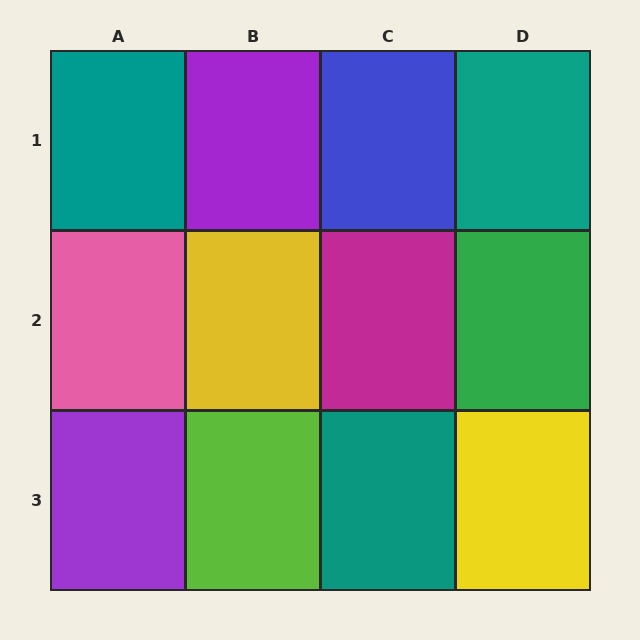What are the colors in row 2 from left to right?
Pink, yellow, magenta, green.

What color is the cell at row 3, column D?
Yellow.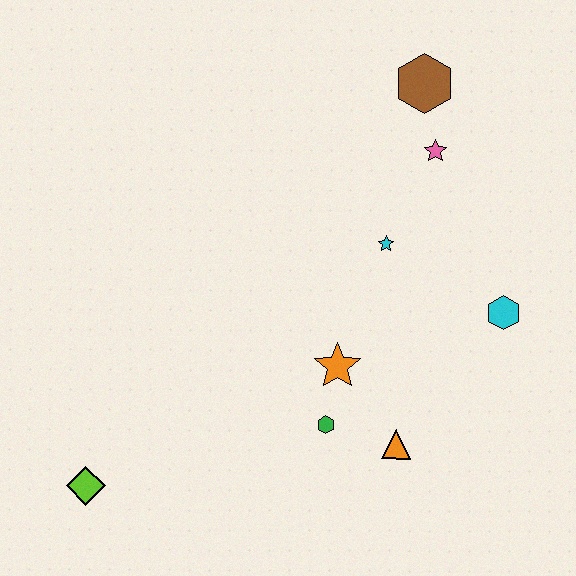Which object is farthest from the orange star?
The brown hexagon is farthest from the orange star.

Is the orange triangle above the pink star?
No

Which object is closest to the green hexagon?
The orange star is closest to the green hexagon.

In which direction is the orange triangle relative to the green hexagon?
The orange triangle is to the right of the green hexagon.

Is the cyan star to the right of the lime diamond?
Yes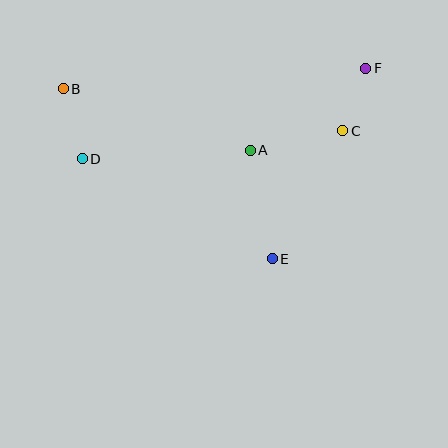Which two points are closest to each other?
Points C and F are closest to each other.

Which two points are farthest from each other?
Points B and F are farthest from each other.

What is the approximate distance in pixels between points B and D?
The distance between B and D is approximately 72 pixels.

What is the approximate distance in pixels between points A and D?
The distance between A and D is approximately 168 pixels.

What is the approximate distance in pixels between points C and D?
The distance between C and D is approximately 262 pixels.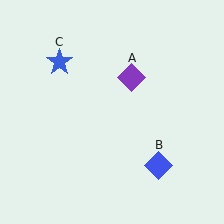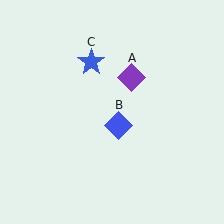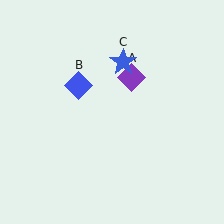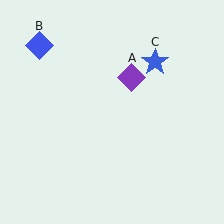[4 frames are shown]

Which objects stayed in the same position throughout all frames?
Purple diamond (object A) remained stationary.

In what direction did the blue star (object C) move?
The blue star (object C) moved right.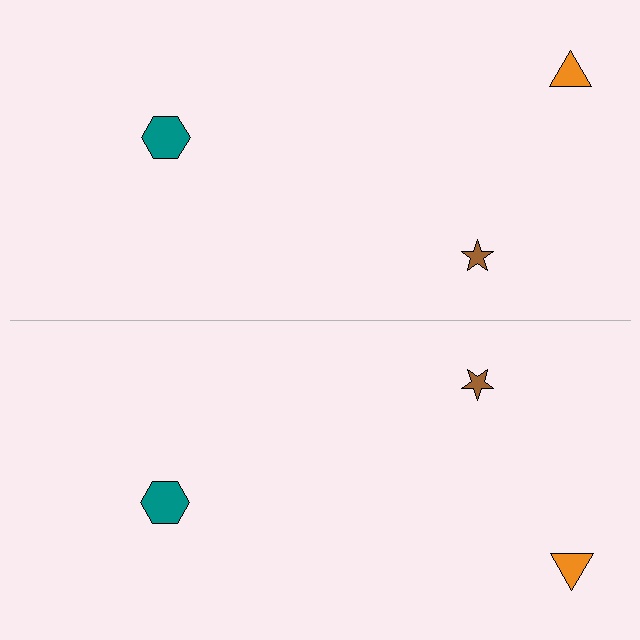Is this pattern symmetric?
Yes, this pattern has bilateral (reflection) symmetry.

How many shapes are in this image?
There are 6 shapes in this image.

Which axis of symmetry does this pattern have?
The pattern has a horizontal axis of symmetry running through the center of the image.